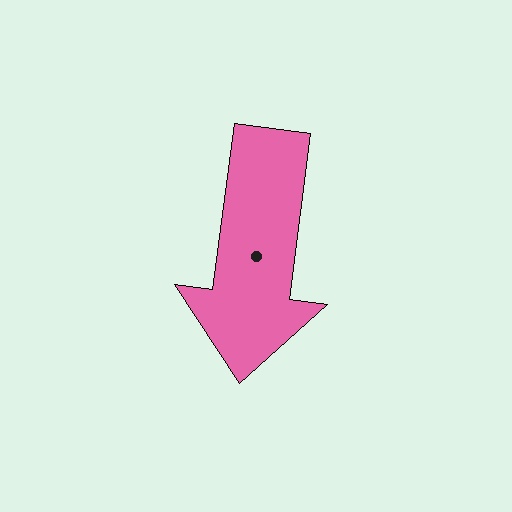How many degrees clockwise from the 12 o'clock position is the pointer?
Approximately 187 degrees.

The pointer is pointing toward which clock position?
Roughly 6 o'clock.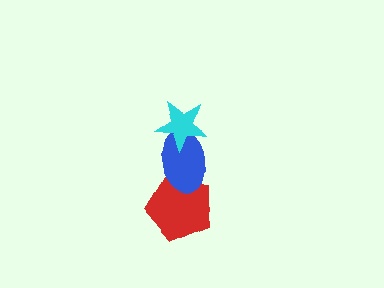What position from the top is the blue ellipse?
The blue ellipse is 2nd from the top.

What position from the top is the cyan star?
The cyan star is 1st from the top.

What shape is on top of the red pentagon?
The blue ellipse is on top of the red pentagon.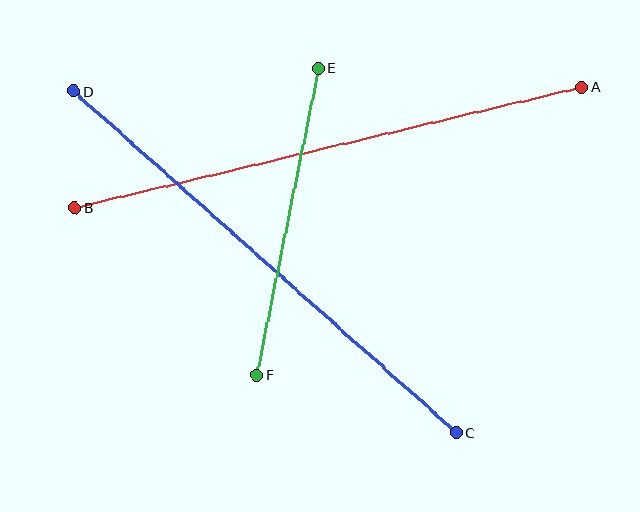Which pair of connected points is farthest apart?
Points A and B are farthest apart.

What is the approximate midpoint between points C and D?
The midpoint is at approximately (265, 262) pixels.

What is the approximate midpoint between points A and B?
The midpoint is at approximately (328, 147) pixels.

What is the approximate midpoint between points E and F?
The midpoint is at approximately (288, 222) pixels.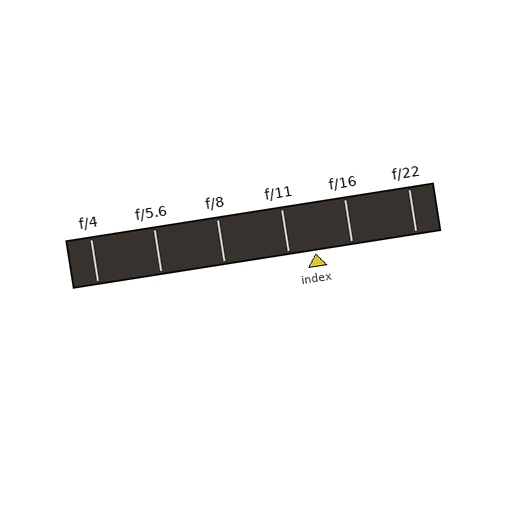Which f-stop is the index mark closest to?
The index mark is closest to f/11.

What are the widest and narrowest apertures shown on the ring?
The widest aperture shown is f/4 and the narrowest is f/22.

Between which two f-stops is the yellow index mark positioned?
The index mark is between f/11 and f/16.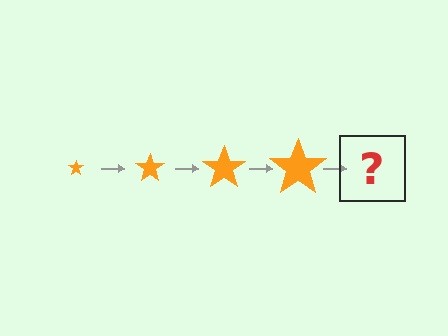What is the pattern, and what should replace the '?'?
The pattern is that the star gets progressively larger each step. The '?' should be an orange star, larger than the previous one.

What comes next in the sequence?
The next element should be an orange star, larger than the previous one.